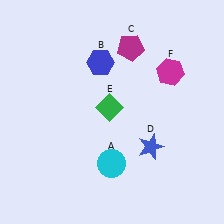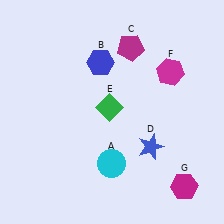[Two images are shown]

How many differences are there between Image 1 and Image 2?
There is 1 difference between the two images.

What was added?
A magenta hexagon (G) was added in Image 2.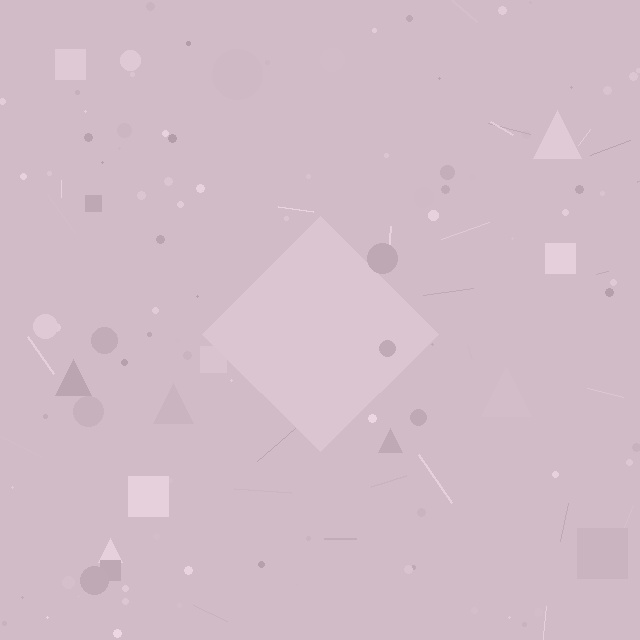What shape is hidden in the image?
A diamond is hidden in the image.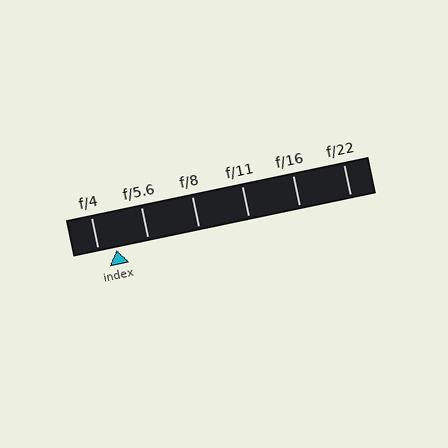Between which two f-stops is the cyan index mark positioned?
The index mark is between f/4 and f/5.6.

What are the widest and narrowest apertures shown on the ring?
The widest aperture shown is f/4 and the narrowest is f/22.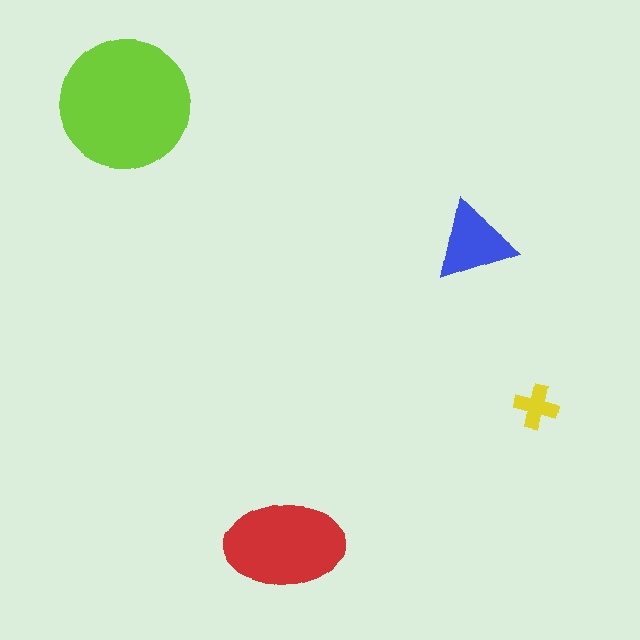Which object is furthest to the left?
The lime circle is leftmost.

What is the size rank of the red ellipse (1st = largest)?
2nd.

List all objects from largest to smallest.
The lime circle, the red ellipse, the blue triangle, the yellow cross.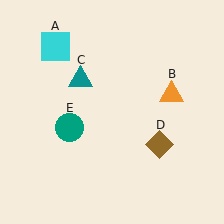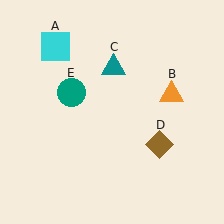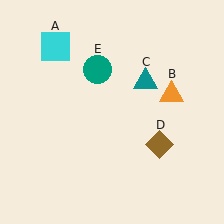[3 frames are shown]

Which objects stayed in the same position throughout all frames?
Cyan square (object A) and orange triangle (object B) and brown diamond (object D) remained stationary.